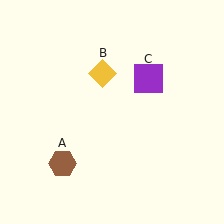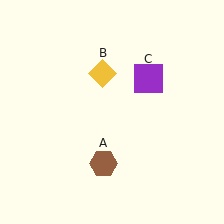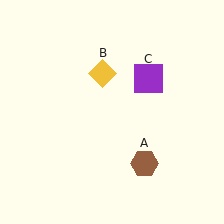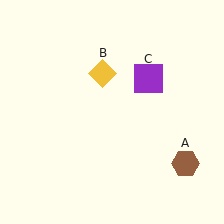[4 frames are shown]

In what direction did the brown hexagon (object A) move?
The brown hexagon (object A) moved right.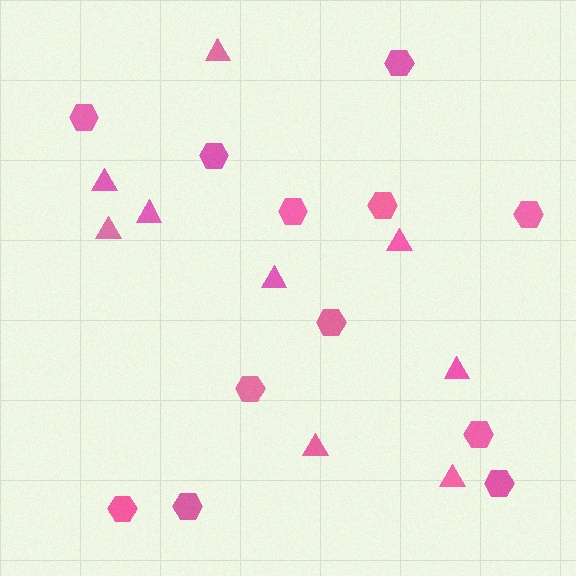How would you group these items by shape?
There are 2 groups: one group of hexagons (12) and one group of triangles (9).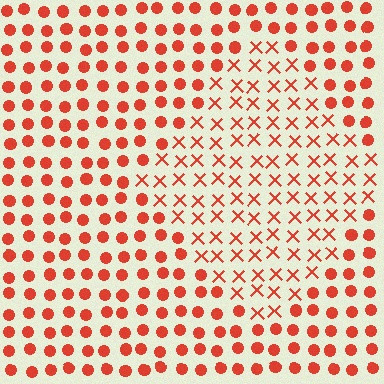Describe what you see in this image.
The image is filled with small red elements arranged in a uniform grid. A diamond-shaped region contains X marks, while the surrounding area contains circles. The boundary is defined purely by the change in element shape.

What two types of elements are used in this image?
The image uses X marks inside the diamond region and circles outside it.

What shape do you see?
I see a diamond.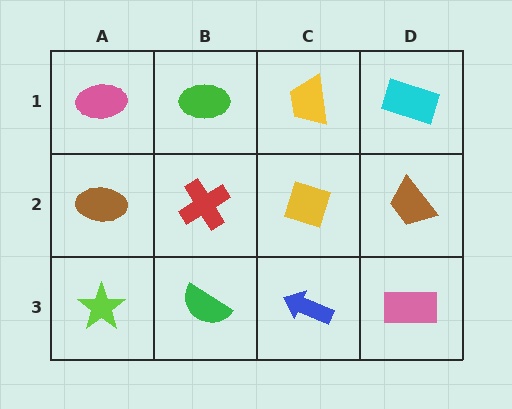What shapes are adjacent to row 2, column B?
A green ellipse (row 1, column B), a green semicircle (row 3, column B), a brown ellipse (row 2, column A), a yellow diamond (row 2, column C).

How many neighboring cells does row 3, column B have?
3.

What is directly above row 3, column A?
A brown ellipse.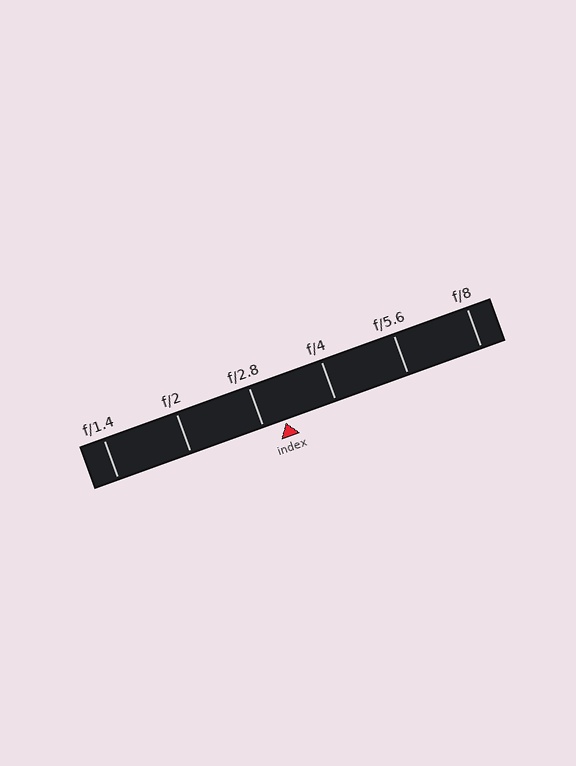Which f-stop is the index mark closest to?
The index mark is closest to f/2.8.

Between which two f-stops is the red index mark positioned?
The index mark is between f/2.8 and f/4.